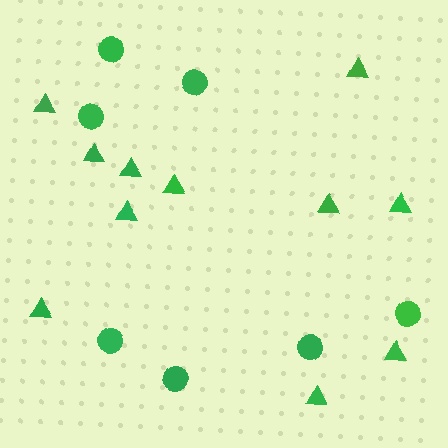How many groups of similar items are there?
There are 2 groups: one group of triangles (11) and one group of circles (7).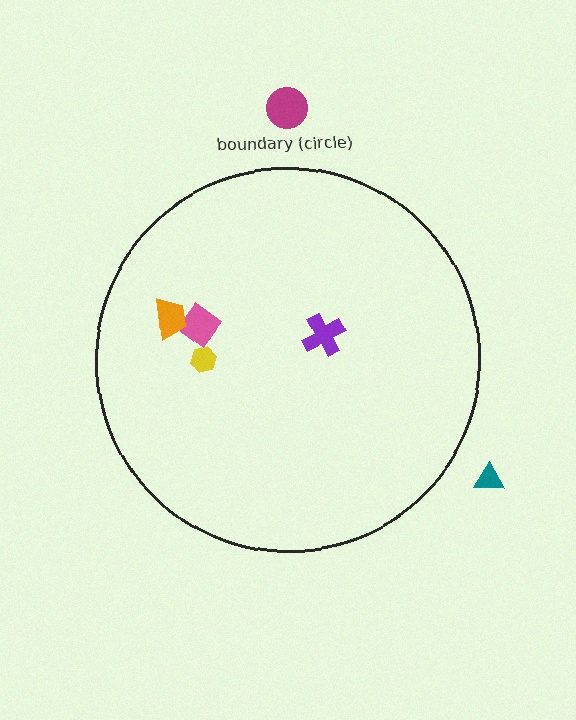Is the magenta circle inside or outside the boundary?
Outside.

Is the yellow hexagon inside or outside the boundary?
Inside.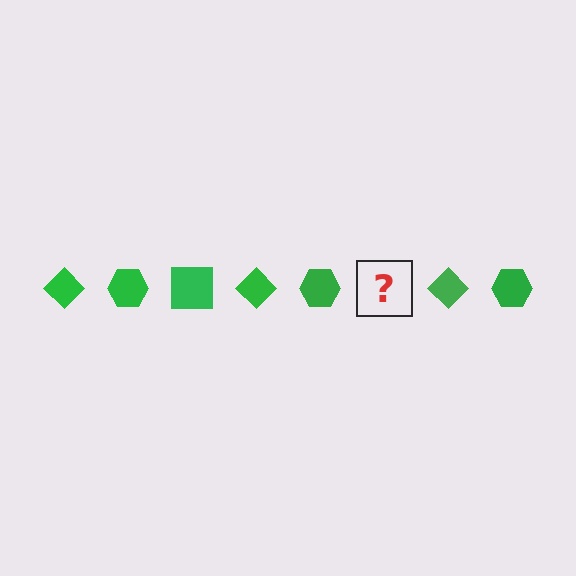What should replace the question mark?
The question mark should be replaced with a green square.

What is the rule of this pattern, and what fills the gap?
The rule is that the pattern cycles through diamond, hexagon, square shapes in green. The gap should be filled with a green square.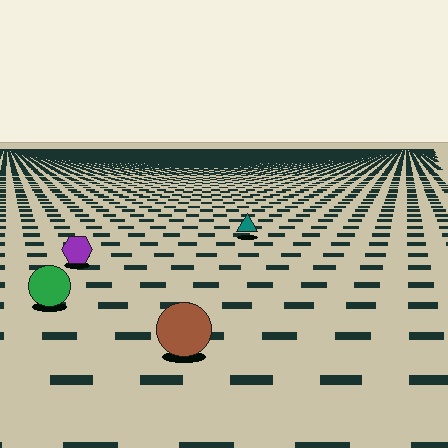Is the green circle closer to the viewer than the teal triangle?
Yes. The green circle is closer — you can tell from the texture gradient: the ground texture is coarser near it.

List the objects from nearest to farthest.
From nearest to farthest: the brown circle, the green circle, the purple hexagon, the teal triangle.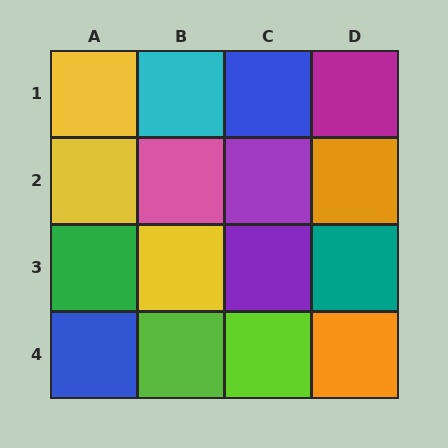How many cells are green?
1 cell is green.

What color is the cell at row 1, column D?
Magenta.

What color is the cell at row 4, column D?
Orange.